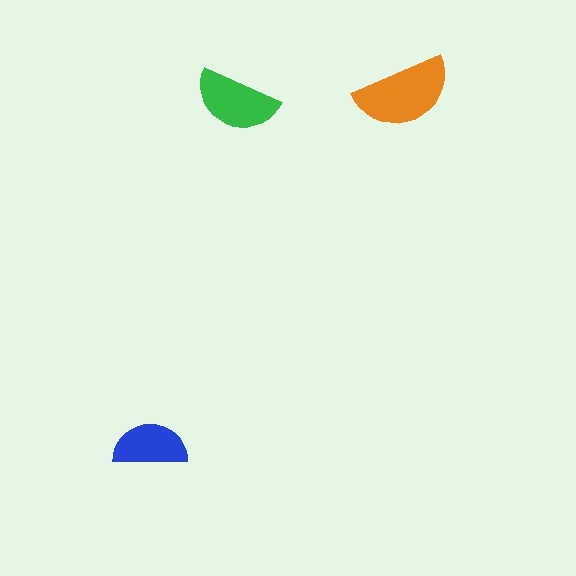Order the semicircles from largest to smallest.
the orange one, the green one, the blue one.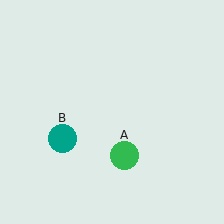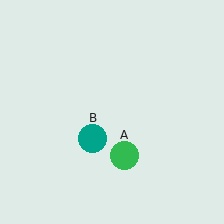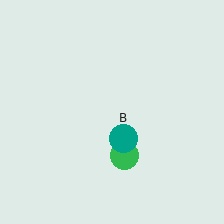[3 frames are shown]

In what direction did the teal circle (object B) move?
The teal circle (object B) moved right.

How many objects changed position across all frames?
1 object changed position: teal circle (object B).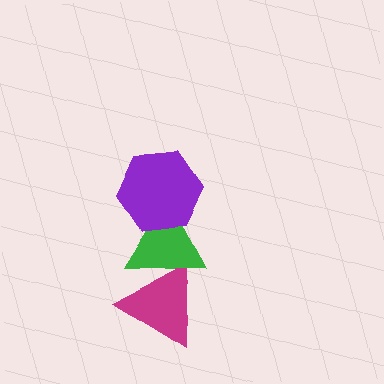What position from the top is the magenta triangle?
The magenta triangle is 3rd from the top.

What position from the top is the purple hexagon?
The purple hexagon is 1st from the top.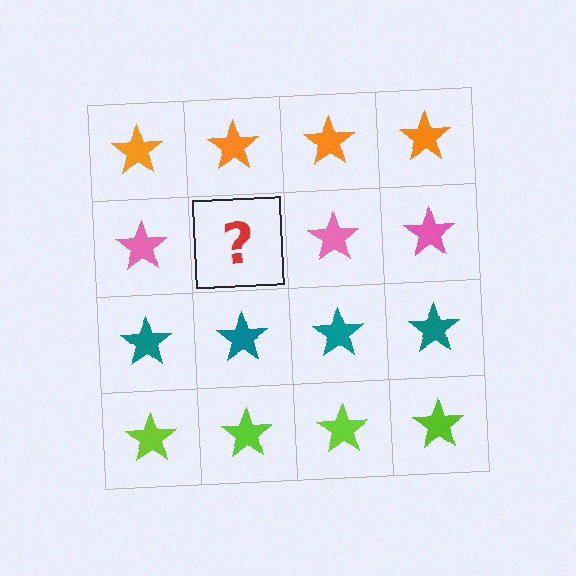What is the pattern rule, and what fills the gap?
The rule is that each row has a consistent color. The gap should be filled with a pink star.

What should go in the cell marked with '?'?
The missing cell should contain a pink star.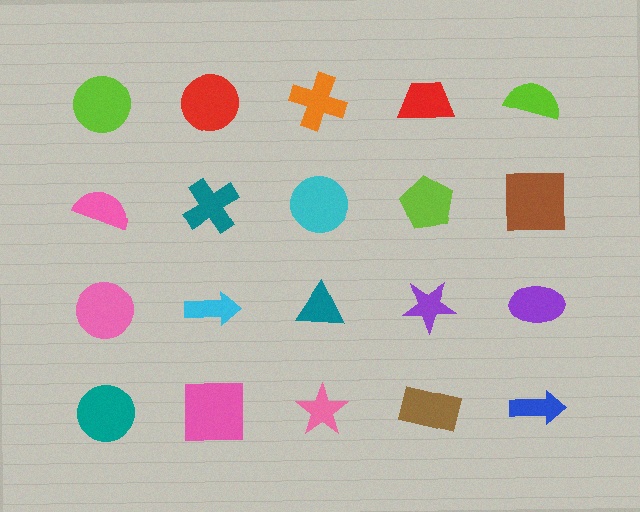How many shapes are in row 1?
5 shapes.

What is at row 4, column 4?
A brown rectangle.